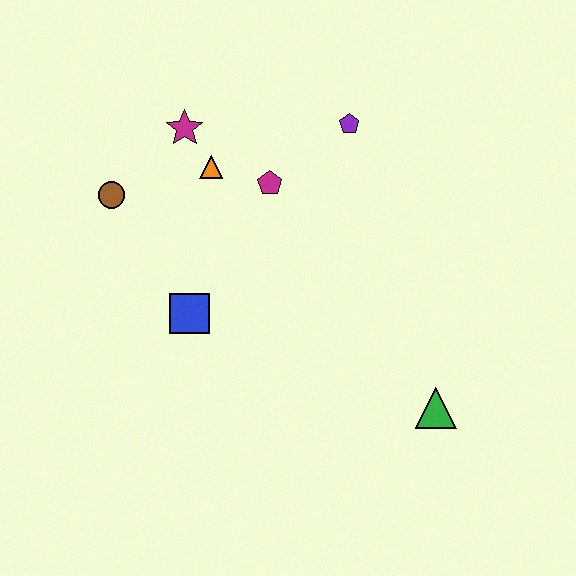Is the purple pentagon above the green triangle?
Yes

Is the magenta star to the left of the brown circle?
No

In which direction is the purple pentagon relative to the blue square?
The purple pentagon is above the blue square.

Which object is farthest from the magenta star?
The green triangle is farthest from the magenta star.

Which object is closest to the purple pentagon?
The magenta pentagon is closest to the purple pentagon.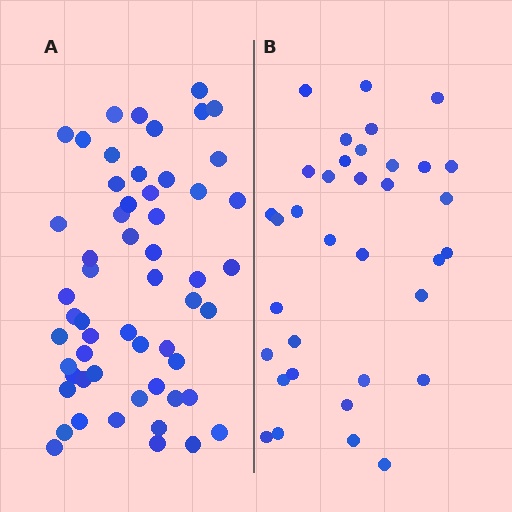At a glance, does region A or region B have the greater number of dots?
Region A (the left region) has more dots.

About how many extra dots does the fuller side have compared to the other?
Region A has approximately 20 more dots than region B.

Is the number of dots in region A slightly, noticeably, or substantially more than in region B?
Region A has substantially more. The ratio is roughly 1.6 to 1.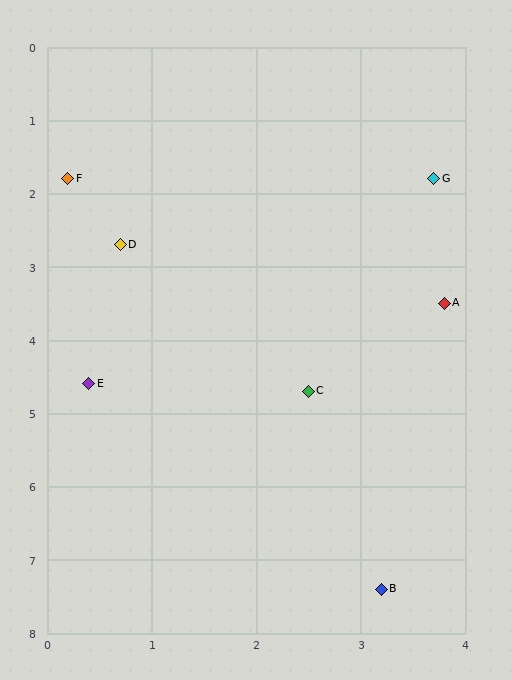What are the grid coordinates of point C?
Point C is at approximately (2.5, 4.7).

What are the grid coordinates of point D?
Point D is at approximately (0.7, 2.7).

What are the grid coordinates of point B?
Point B is at approximately (3.2, 7.4).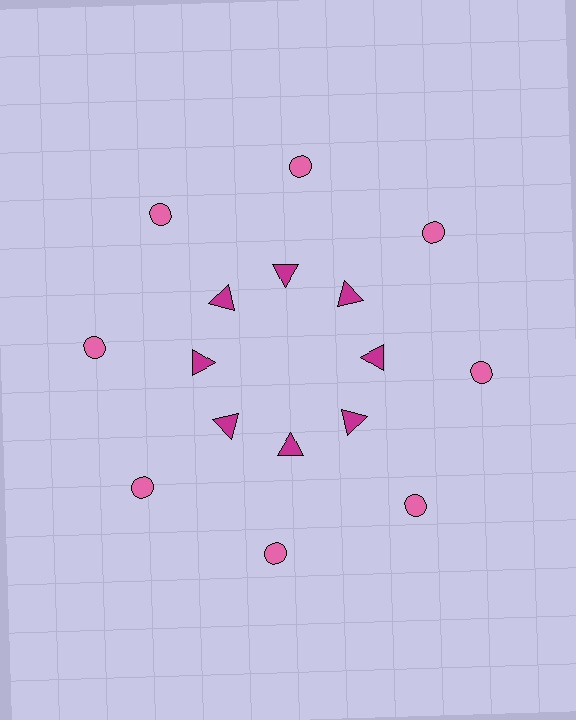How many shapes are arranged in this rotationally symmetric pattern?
There are 16 shapes, arranged in 8 groups of 2.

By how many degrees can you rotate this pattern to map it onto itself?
The pattern maps onto itself every 45 degrees of rotation.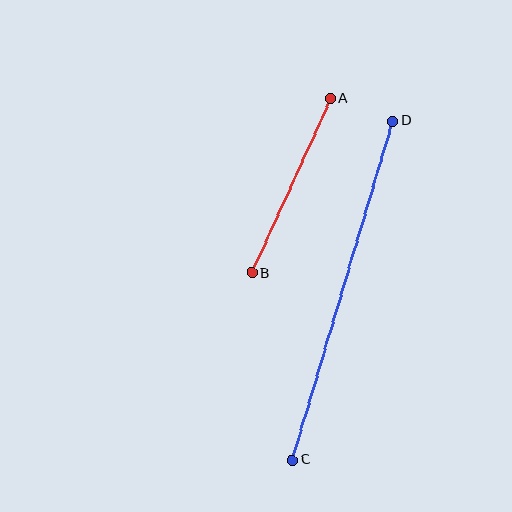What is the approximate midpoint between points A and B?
The midpoint is at approximately (291, 186) pixels.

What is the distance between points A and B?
The distance is approximately 191 pixels.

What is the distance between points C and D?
The distance is approximately 354 pixels.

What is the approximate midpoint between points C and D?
The midpoint is at approximately (343, 291) pixels.